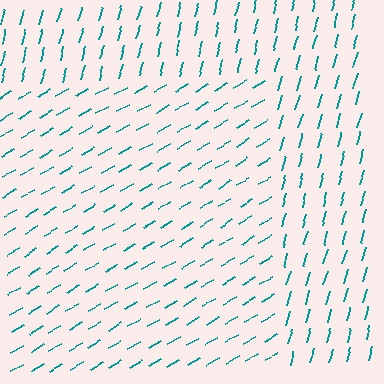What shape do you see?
I see a rectangle.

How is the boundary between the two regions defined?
The boundary is defined purely by a change in line orientation (approximately 45 degrees difference). All lines are the same color and thickness.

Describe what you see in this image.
The image is filled with small teal line segments. A rectangle region in the image has lines oriented differently from the surrounding lines, creating a visible texture boundary.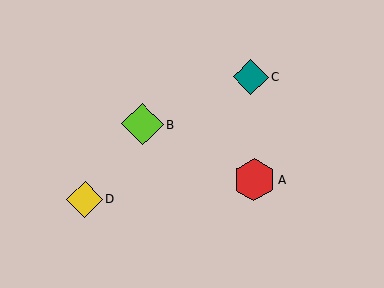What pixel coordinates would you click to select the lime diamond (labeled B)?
Click at (143, 124) to select the lime diamond B.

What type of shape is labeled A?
Shape A is a red hexagon.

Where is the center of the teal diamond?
The center of the teal diamond is at (250, 77).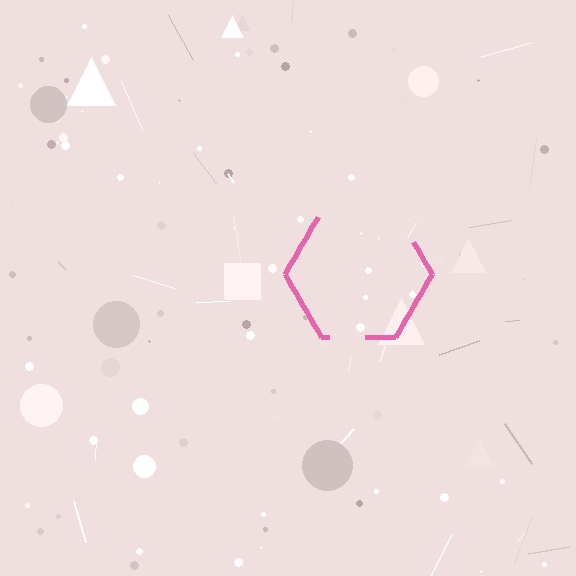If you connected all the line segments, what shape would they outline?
They would outline a hexagon.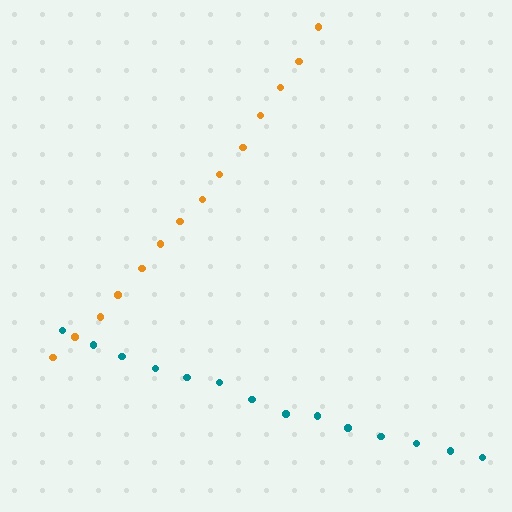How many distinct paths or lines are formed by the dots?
There are 2 distinct paths.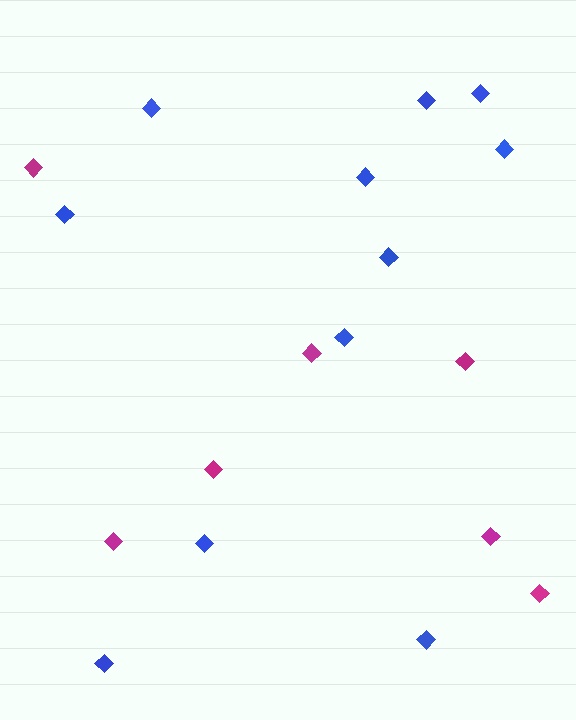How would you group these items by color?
There are 2 groups: one group of magenta diamonds (7) and one group of blue diamonds (11).